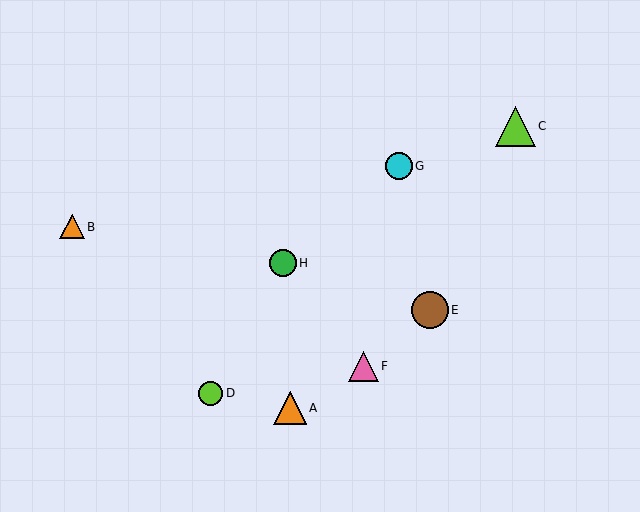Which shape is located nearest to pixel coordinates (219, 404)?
The lime circle (labeled D) at (210, 393) is nearest to that location.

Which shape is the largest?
The lime triangle (labeled C) is the largest.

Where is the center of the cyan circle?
The center of the cyan circle is at (399, 166).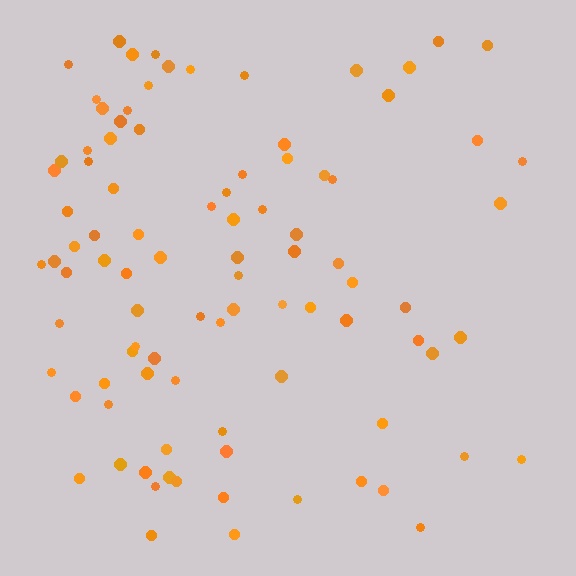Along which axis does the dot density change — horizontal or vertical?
Horizontal.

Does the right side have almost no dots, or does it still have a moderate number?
Still a moderate number, just noticeably fewer than the left.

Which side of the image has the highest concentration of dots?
The left.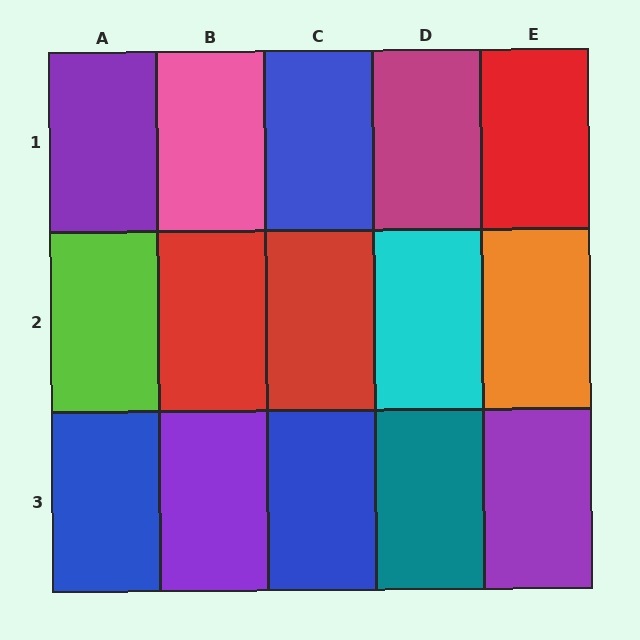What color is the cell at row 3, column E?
Purple.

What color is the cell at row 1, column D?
Magenta.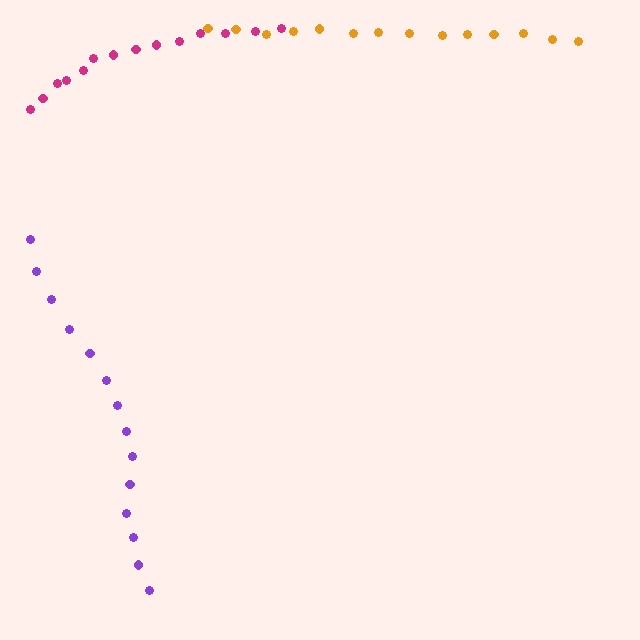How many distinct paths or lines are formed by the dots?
There are 3 distinct paths.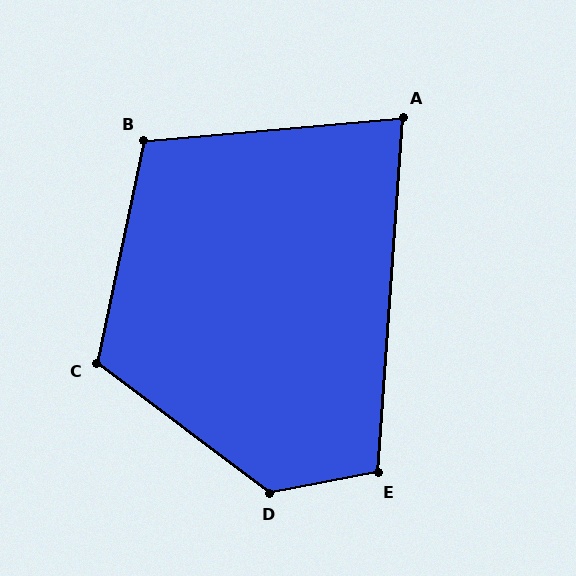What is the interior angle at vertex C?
Approximately 115 degrees (obtuse).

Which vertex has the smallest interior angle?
A, at approximately 81 degrees.